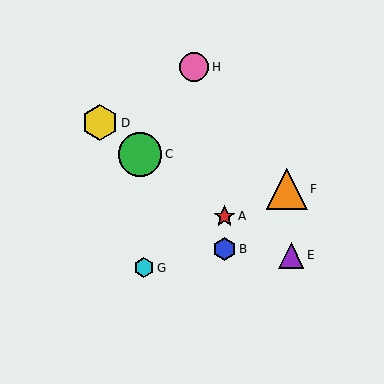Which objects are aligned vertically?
Objects A, B are aligned vertically.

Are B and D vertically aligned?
No, B is at x≈224 and D is at x≈100.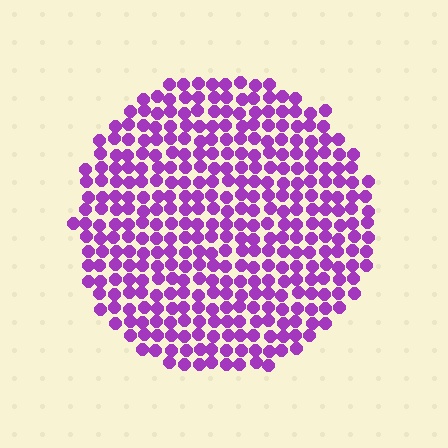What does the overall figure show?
The overall figure shows a circle.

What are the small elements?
The small elements are circles.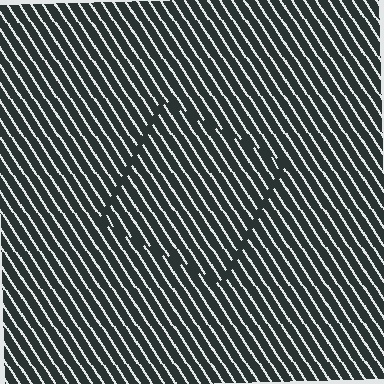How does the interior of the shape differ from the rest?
The interior of the shape contains the same grating, shifted by half a period — the contour is defined by the phase discontinuity where line-ends from the inner and outer gratings abut.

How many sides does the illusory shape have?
4 sides — the line-ends trace a square.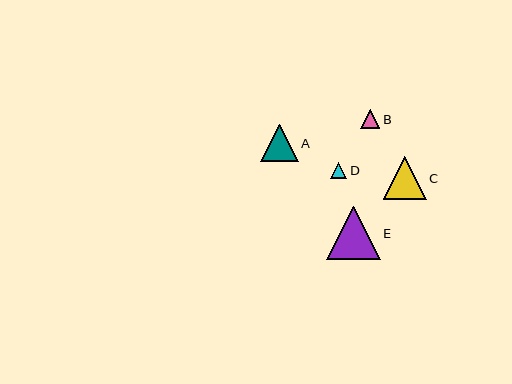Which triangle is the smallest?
Triangle D is the smallest with a size of approximately 17 pixels.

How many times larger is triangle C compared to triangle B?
Triangle C is approximately 2.2 times the size of triangle B.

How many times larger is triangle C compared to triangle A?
Triangle C is approximately 1.1 times the size of triangle A.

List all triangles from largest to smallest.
From largest to smallest: E, C, A, B, D.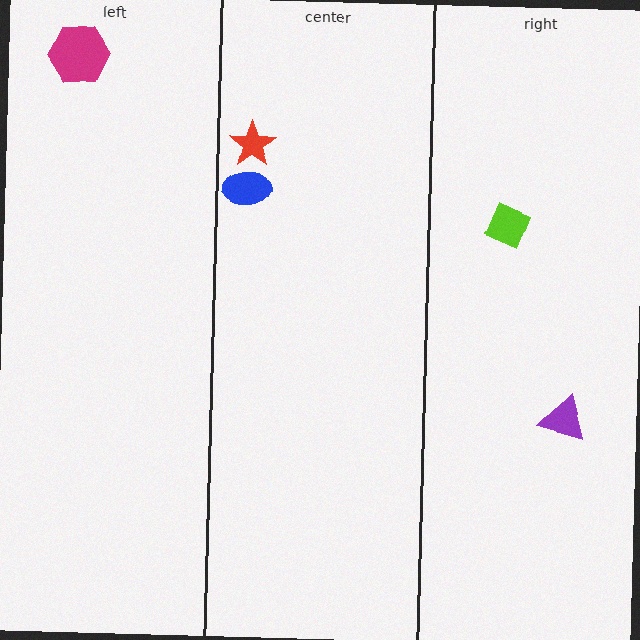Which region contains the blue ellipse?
The center region.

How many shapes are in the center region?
2.